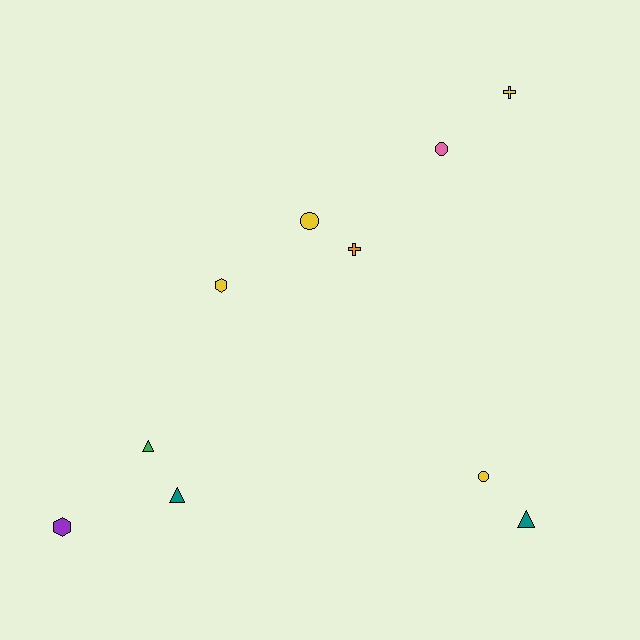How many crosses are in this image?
There are 2 crosses.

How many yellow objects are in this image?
There are 4 yellow objects.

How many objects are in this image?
There are 10 objects.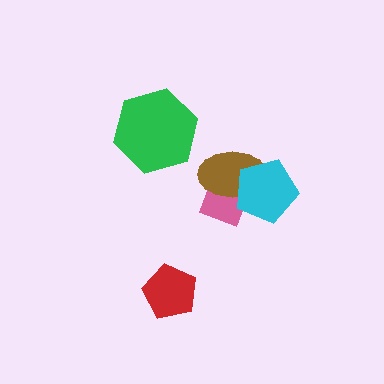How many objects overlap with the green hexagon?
0 objects overlap with the green hexagon.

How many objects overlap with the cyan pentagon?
2 objects overlap with the cyan pentagon.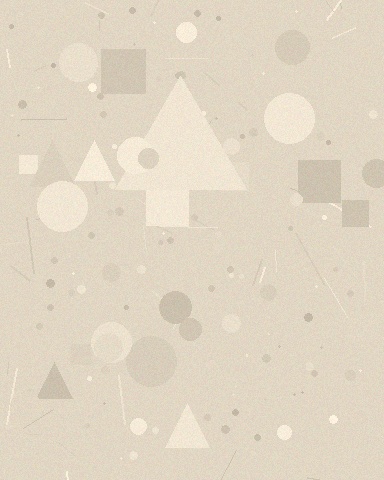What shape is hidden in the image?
A triangle is hidden in the image.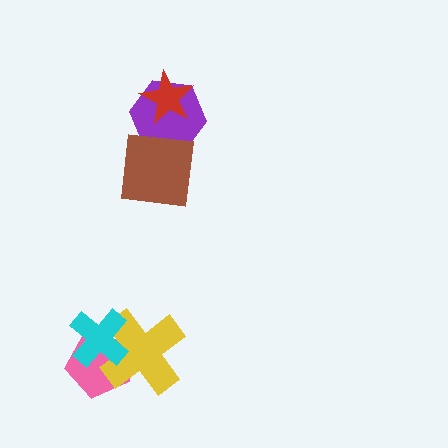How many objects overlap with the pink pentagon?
2 objects overlap with the pink pentagon.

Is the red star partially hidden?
No, no other shape covers it.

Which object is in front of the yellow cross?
The cyan cross is in front of the yellow cross.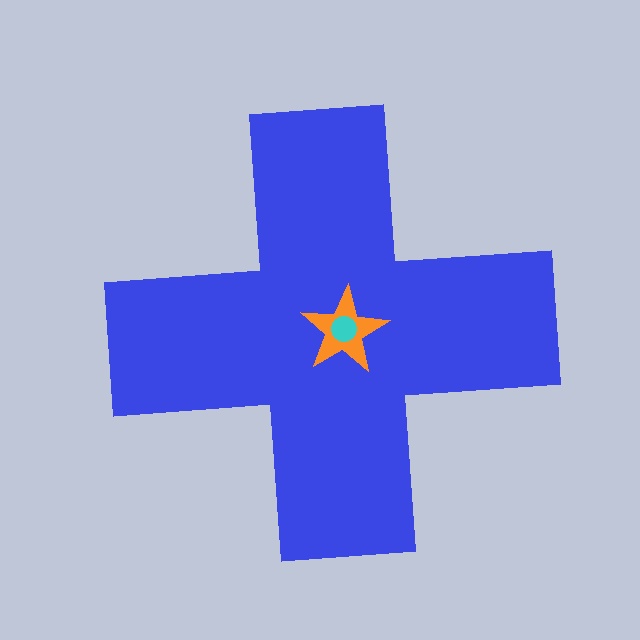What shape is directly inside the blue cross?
The orange star.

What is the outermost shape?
The blue cross.